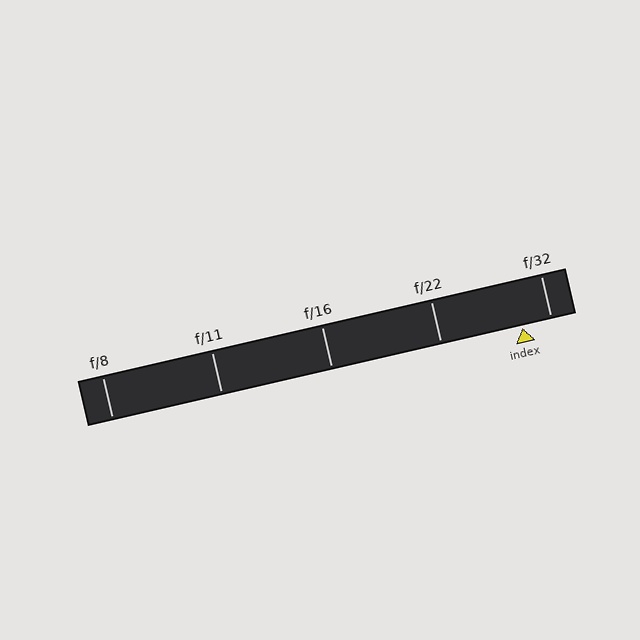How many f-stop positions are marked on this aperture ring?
There are 5 f-stop positions marked.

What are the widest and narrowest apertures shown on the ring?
The widest aperture shown is f/8 and the narrowest is f/32.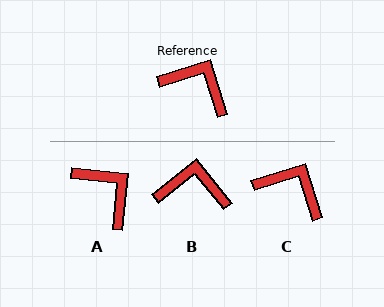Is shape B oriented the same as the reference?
No, it is off by about 22 degrees.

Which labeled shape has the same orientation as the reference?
C.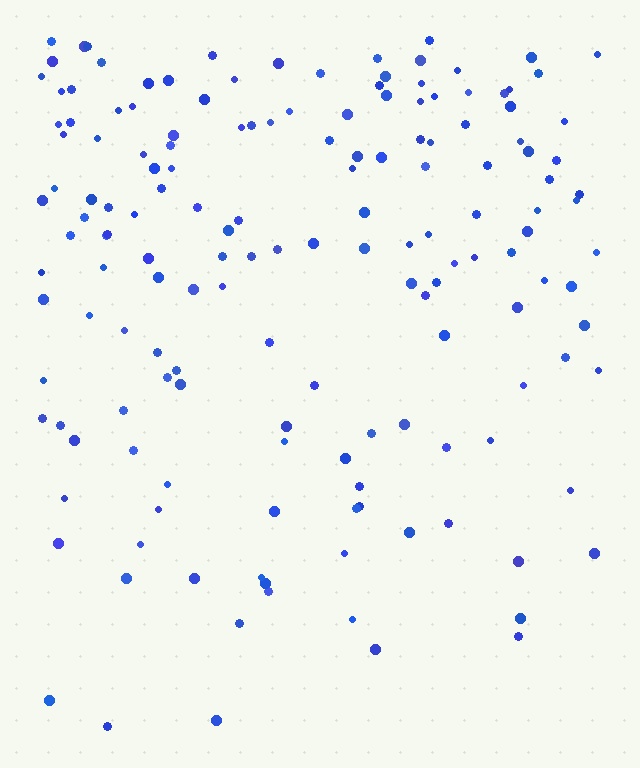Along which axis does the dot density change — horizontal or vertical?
Vertical.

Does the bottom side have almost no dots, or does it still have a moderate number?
Still a moderate number, just noticeably fewer than the top.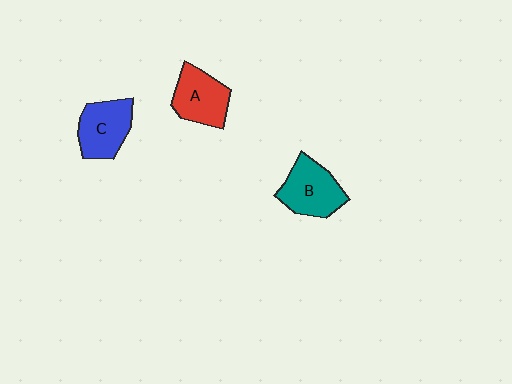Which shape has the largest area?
Shape B (teal).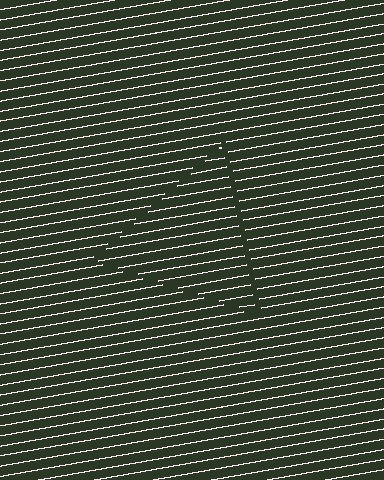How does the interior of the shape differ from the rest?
The interior of the shape contains the same grating, shifted by half a period — the contour is defined by the phase discontinuity where line-ends from the inner and outer gratings abut.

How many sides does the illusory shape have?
3 sides — the line-ends trace a triangle.